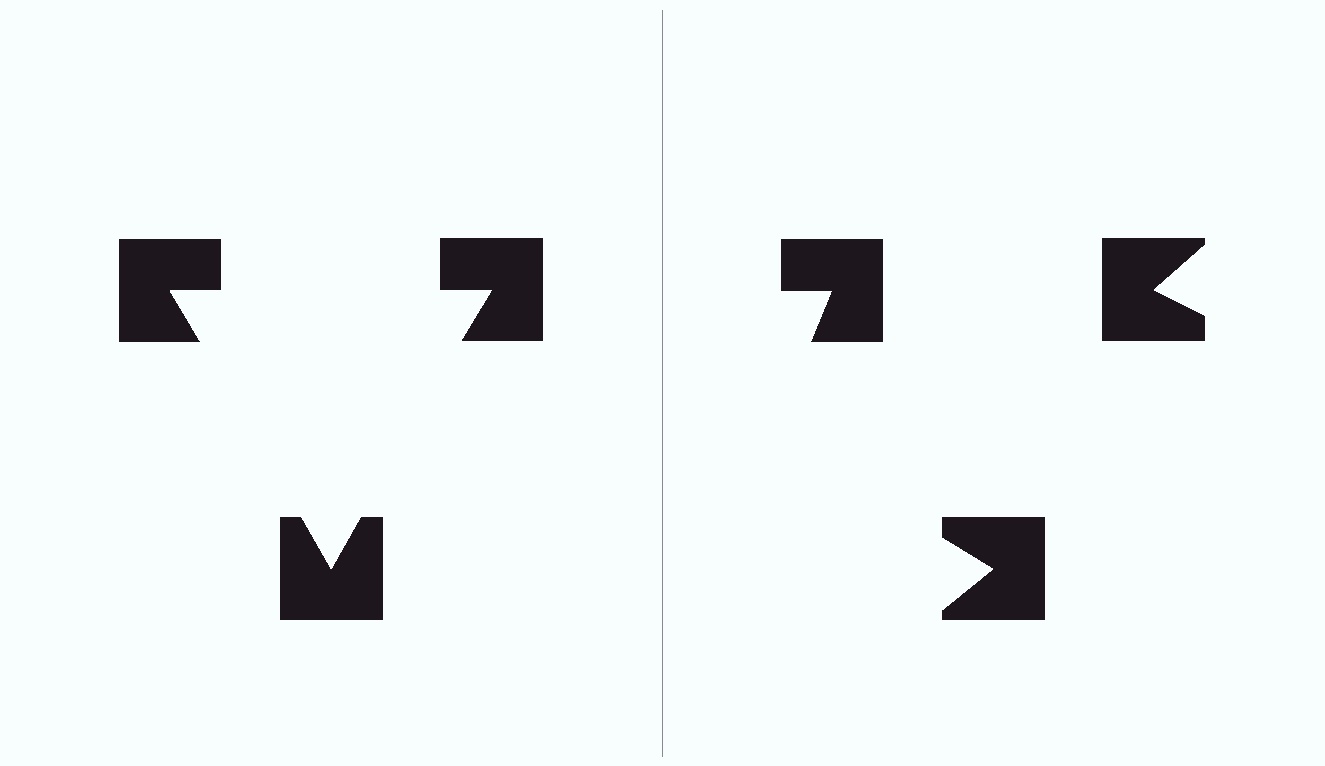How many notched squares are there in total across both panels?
6 — 3 on each side.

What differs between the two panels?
The notched squares are positioned identically on both sides; only the wedge orientations differ. On the left they align to a triangle; on the right they are misaligned.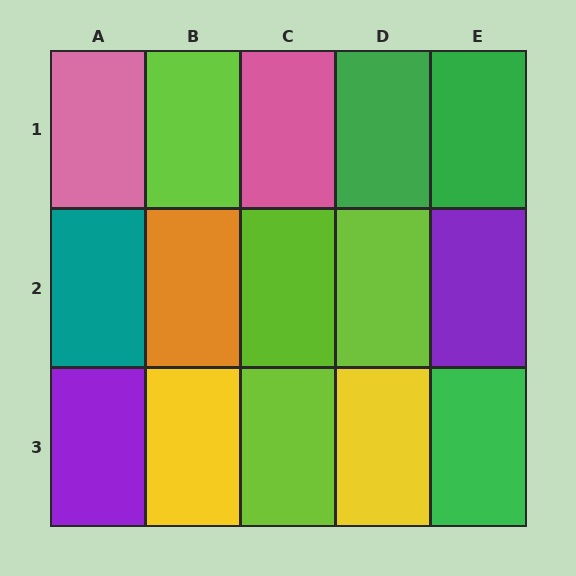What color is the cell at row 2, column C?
Lime.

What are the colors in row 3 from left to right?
Purple, yellow, lime, yellow, green.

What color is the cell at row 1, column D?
Green.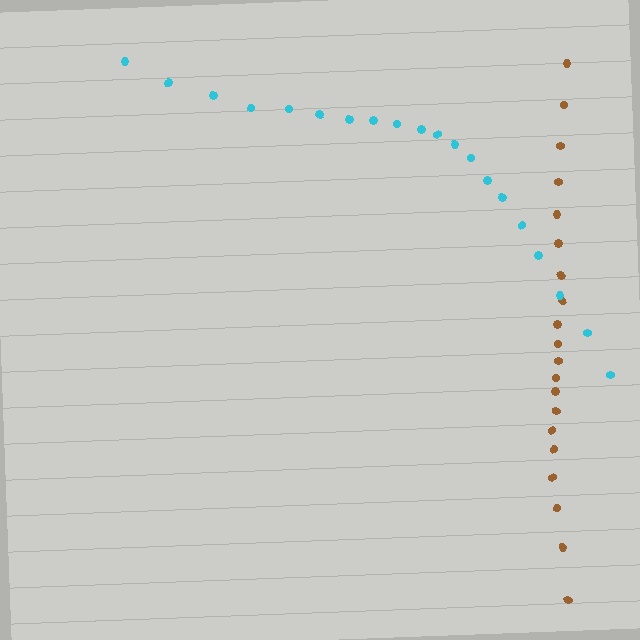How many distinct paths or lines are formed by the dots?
There are 2 distinct paths.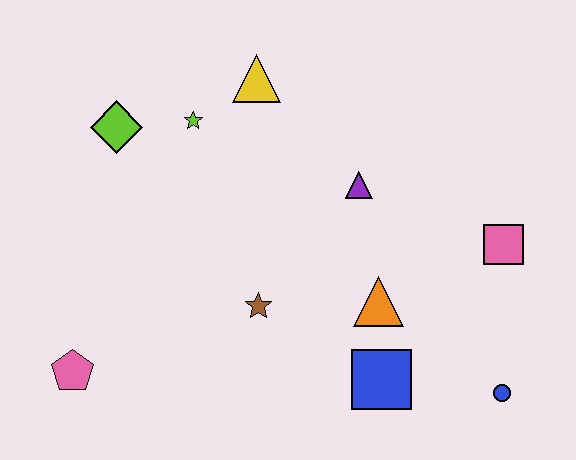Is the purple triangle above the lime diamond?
No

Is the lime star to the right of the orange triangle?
No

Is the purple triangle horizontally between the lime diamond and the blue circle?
Yes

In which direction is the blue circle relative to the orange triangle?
The blue circle is to the right of the orange triangle.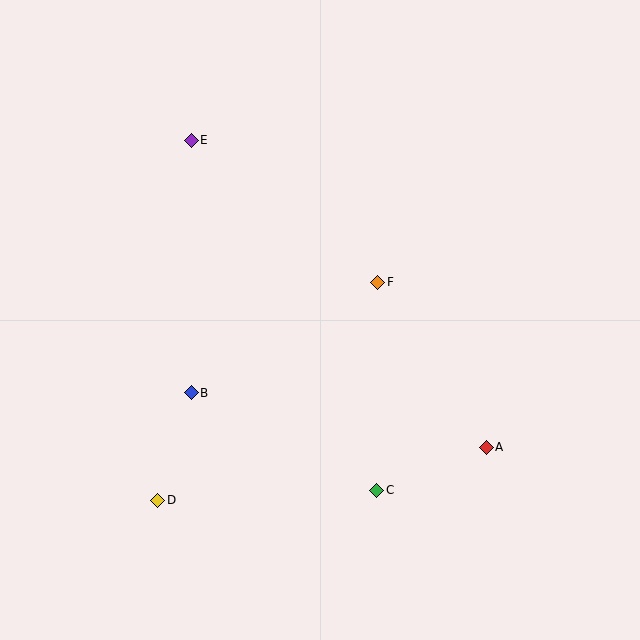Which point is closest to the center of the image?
Point F at (378, 282) is closest to the center.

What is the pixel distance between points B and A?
The distance between B and A is 300 pixels.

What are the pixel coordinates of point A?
Point A is at (486, 447).